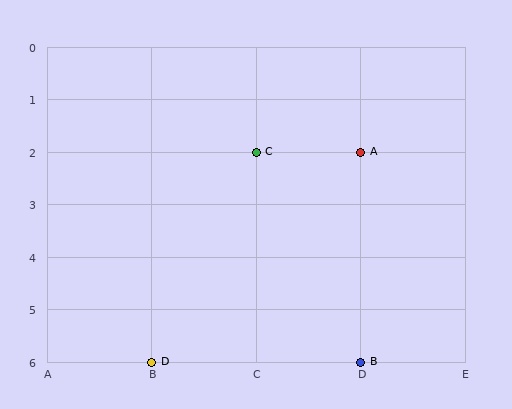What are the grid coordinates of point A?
Point A is at grid coordinates (D, 2).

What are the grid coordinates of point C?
Point C is at grid coordinates (C, 2).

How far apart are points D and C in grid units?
Points D and C are 1 column and 4 rows apart (about 4.1 grid units diagonally).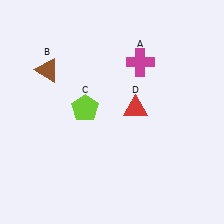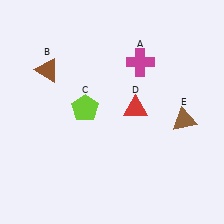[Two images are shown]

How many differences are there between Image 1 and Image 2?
There is 1 difference between the two images.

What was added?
A brown triangle (E) was added in Image 2.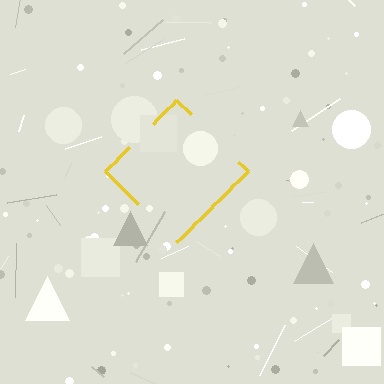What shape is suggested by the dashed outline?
The dashed outline suggests a diamond.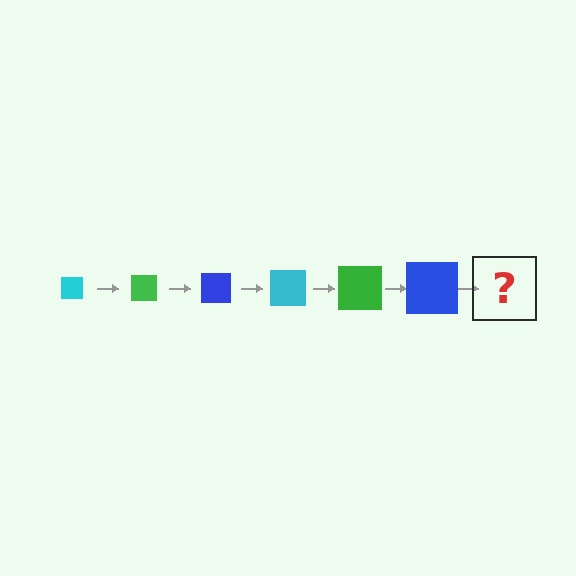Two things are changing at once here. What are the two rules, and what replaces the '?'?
The two rules are that the square grows larger each step and the color cycles through cyan, green, and blue. The '?' should be a cyan square, larger than the previous one.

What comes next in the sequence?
The next element should be a cyan square, larger than the previous one.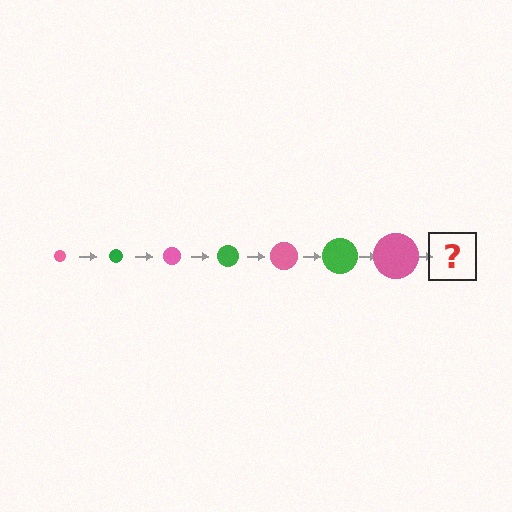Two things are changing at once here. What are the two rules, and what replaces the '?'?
The two rules are that the circle grows larger each step and the color cycles through pink and green. The '?' should be a green circle, larger than the previous one.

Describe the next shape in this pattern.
It should be a green circle, larger than the previous one.